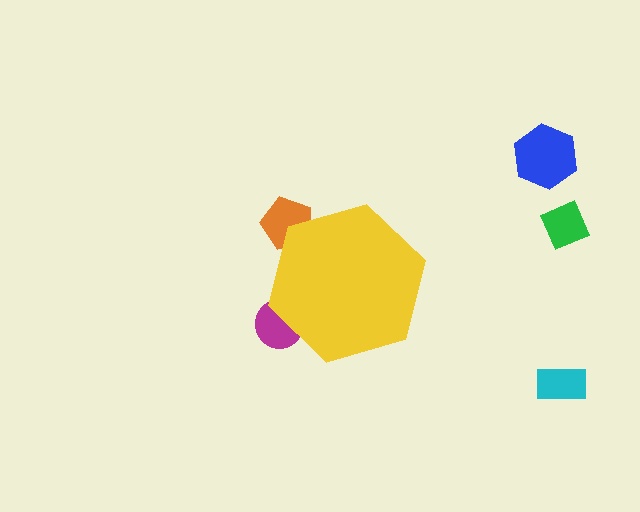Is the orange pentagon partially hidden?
Yes, the orange pentagon is partially hidden behind the yellow hexagon.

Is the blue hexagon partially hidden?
No, the blue hexagon is fully visible.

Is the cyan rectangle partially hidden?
No, the cyan rectangle is fully visible.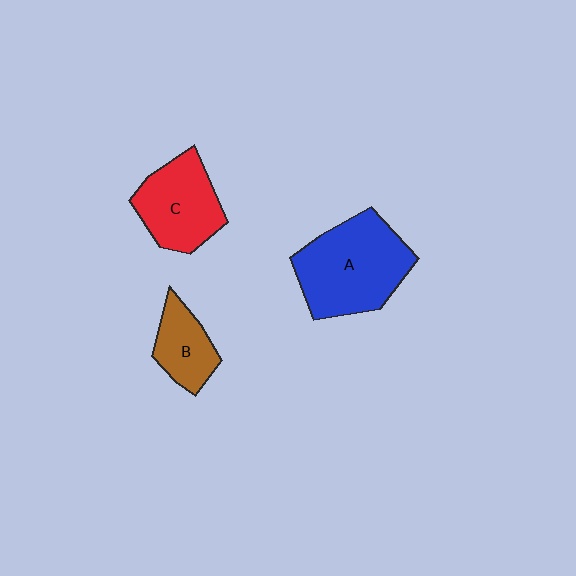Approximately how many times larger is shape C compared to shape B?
Approximately 1.5 times.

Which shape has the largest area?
Shape A (blue).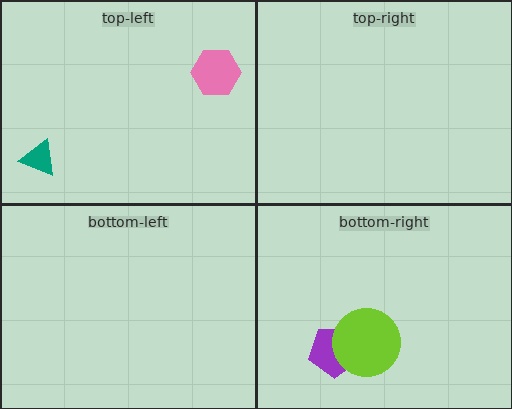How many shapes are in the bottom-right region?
2.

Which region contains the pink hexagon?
The top-left region.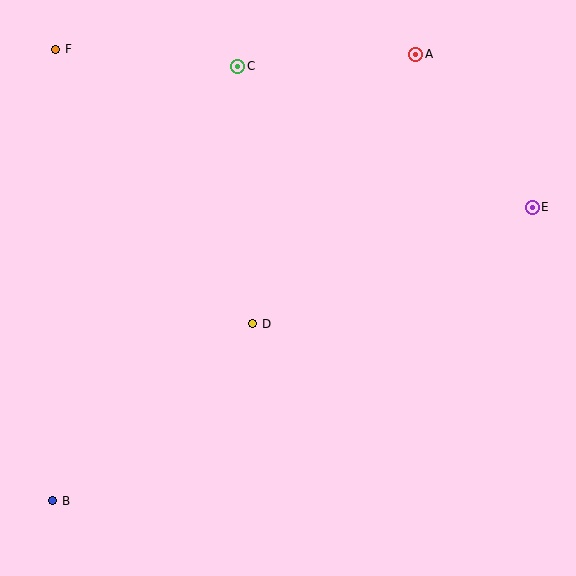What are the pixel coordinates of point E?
Point E is at (532, 207).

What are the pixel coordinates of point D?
Point D is at (253, 324).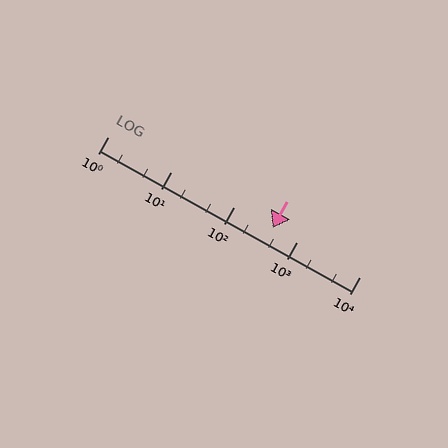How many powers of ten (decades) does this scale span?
The scale spans 4 decades, from 1 to 10000.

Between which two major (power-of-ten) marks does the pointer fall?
The pointer is between 100 and 1000.